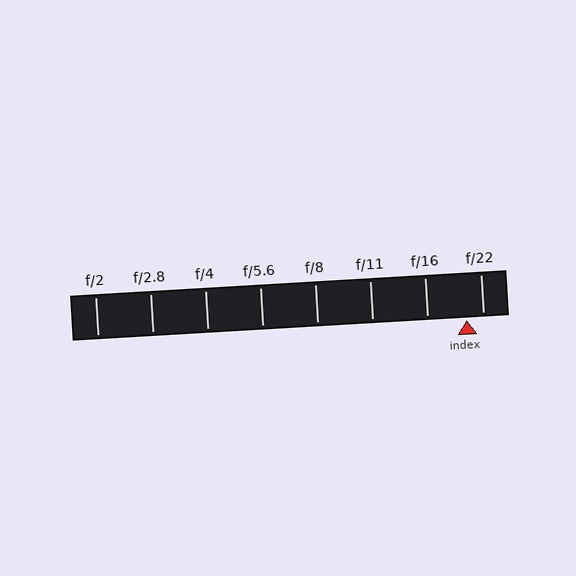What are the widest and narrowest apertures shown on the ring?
The widest aperture shown is f/2 and the narrowest is f/22.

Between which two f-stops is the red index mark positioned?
The index mark is between f/16 and f/22.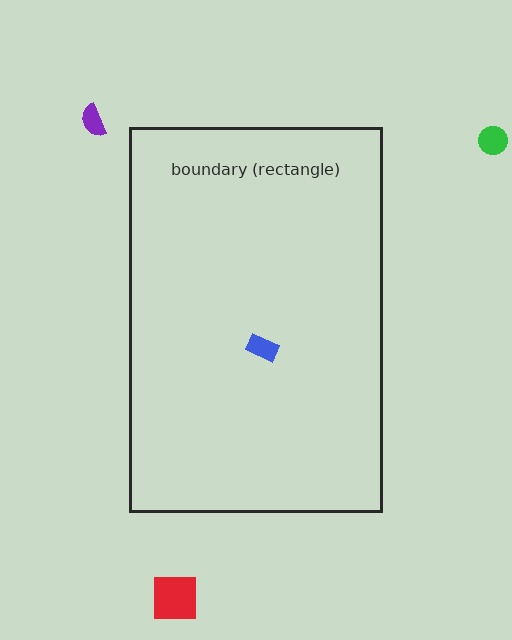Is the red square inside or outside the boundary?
Outside.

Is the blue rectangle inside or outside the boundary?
Inside.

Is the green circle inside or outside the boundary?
Outside.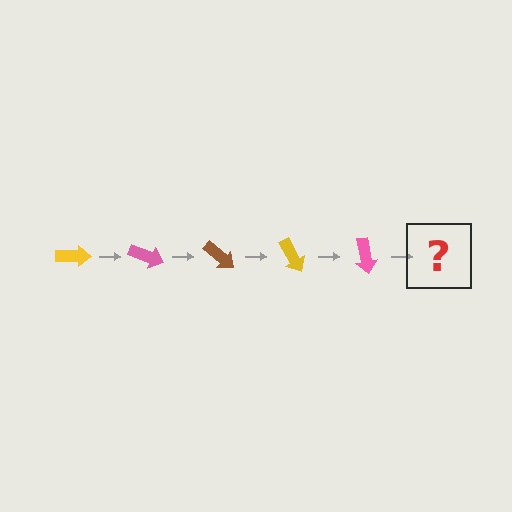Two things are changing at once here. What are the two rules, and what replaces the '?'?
The two rules are that it rotates 20 degrees each step and the color cycles through yellow, pink, and brown. The '?' should be a brown arrow, rotated 100 degrees from the start.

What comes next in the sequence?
The next element should be a brown arrow, rotated 100 degrees from the start.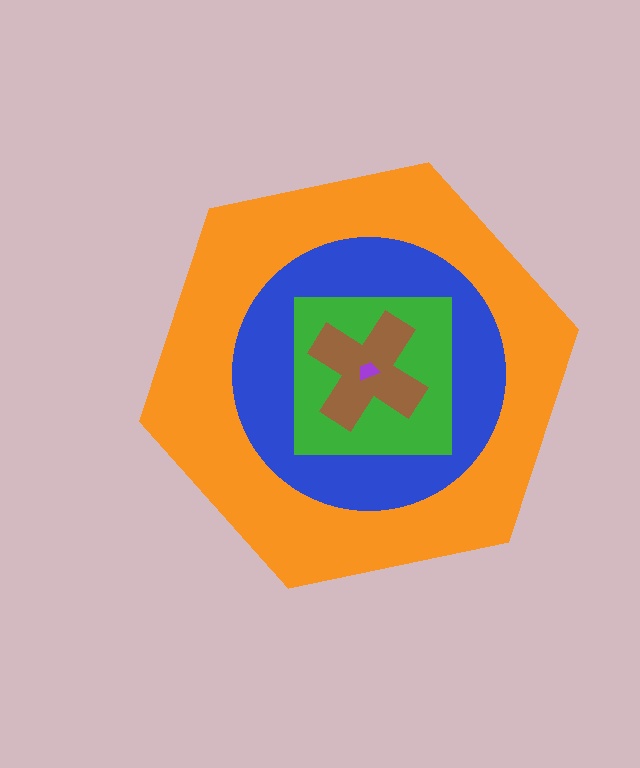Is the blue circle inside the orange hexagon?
Yes.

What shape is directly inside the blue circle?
The green square.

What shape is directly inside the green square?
The brown cross.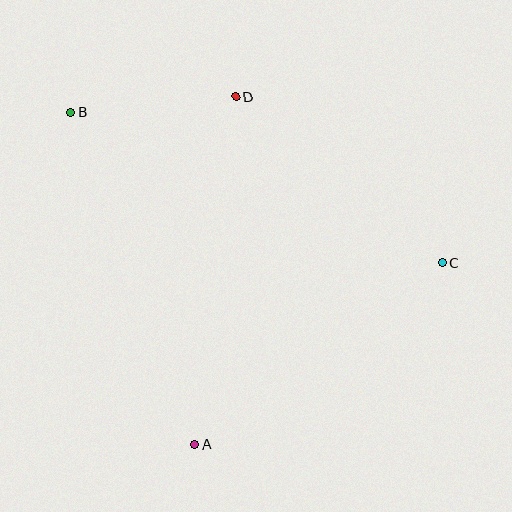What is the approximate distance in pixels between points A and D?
The distance between A and D is approximately 350 pixels.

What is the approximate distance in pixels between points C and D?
The distance between C and D is approximately 265 pixels.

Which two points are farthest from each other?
Points B and C are farthest from each other.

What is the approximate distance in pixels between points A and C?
The distance between A and C is approximately 307 pixels.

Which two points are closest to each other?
Points B and D are closest to each other.